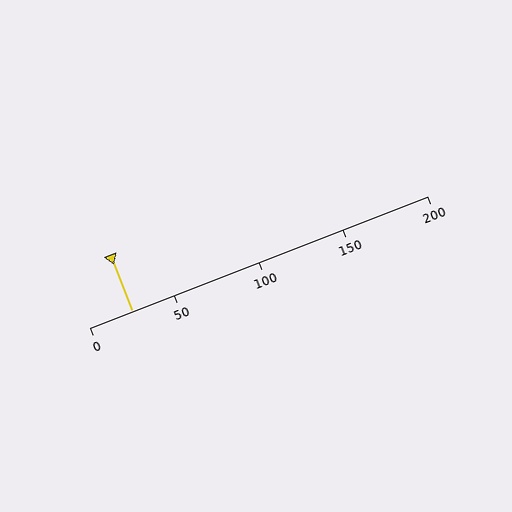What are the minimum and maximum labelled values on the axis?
The axis runs from 0 to 200.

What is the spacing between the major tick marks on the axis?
The major ticks are spaced 50 apart.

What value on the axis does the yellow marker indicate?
The marker indicates approximately 25.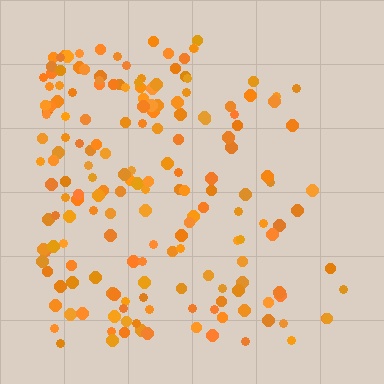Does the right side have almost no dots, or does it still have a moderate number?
Still a moderate number, just noticeably fewer than the left.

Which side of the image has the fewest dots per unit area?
The right.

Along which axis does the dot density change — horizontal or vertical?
Horizontal.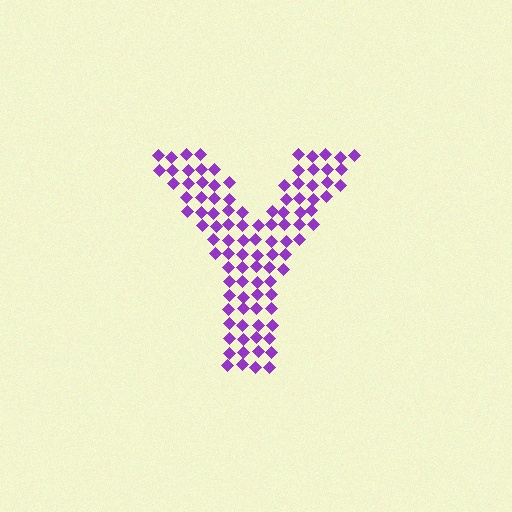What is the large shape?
The large shape is the letter Y.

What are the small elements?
The small elements are diamonds.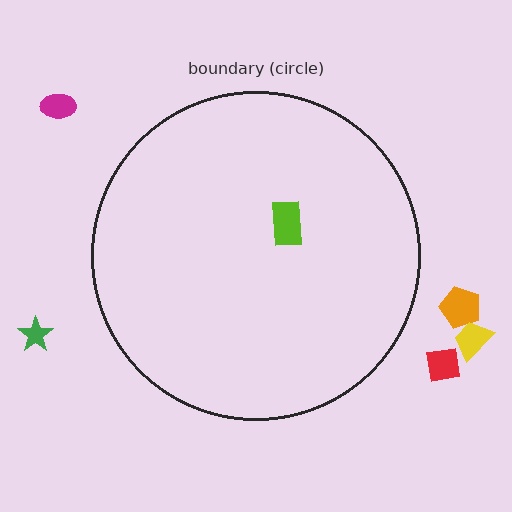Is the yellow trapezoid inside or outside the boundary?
Outside.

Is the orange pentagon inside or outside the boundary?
Outside.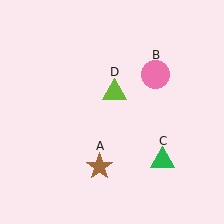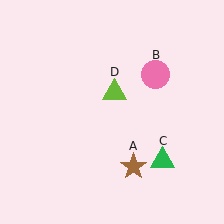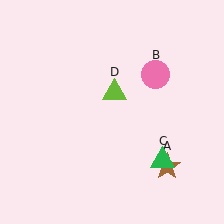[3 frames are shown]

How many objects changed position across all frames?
1 object changed position: brown star (object A).